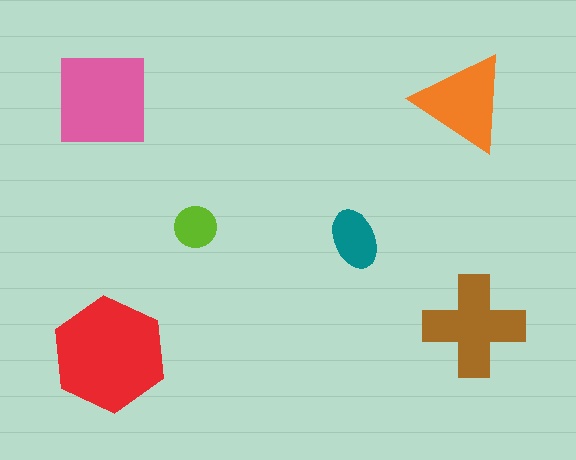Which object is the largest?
The red hexagon.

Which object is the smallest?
The lime circle.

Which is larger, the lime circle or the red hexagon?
The red hexagon.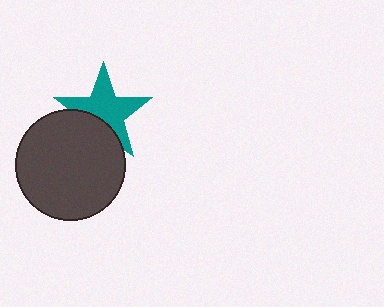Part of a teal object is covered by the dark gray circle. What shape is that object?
It is a star.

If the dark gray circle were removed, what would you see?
You would see the complete teal star.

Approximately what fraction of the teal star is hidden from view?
Roughly 32% of the teal star is hidden behind the dark gray circle.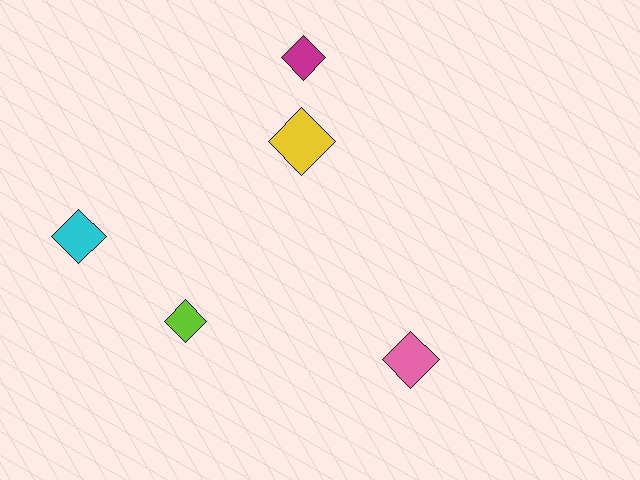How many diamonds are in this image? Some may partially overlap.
There are 5 diamonds.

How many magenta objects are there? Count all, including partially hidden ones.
There is 1 magenta object.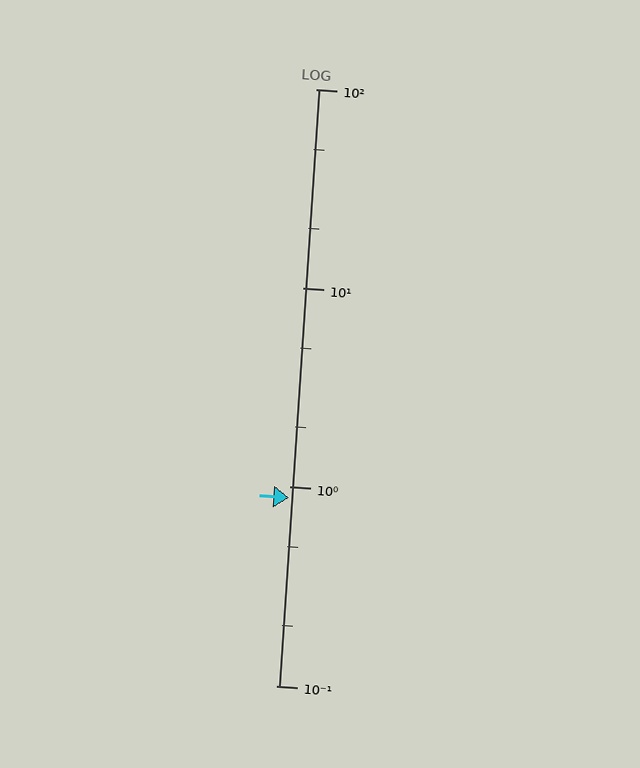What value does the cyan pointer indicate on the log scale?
The pointer indicates approximately 0.88.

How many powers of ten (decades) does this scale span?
The scale spans 3 decades, from 0.1 to 100.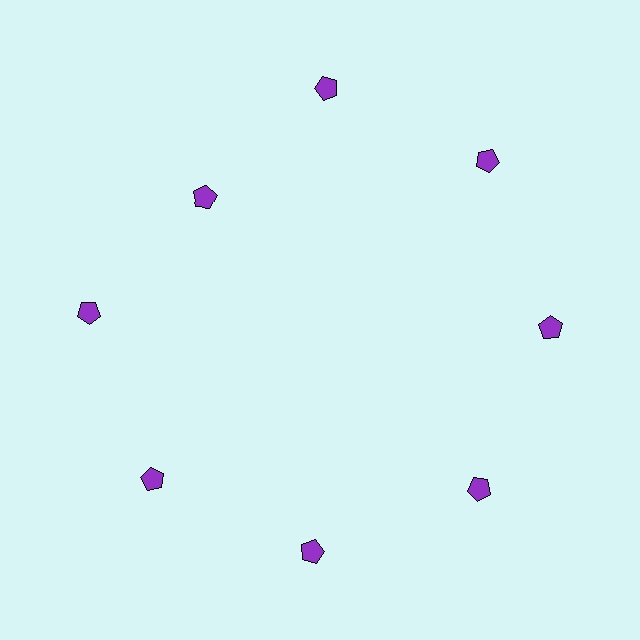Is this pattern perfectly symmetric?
No. The 8 purple pentagons are arranged in a ring, but one element near the 10 o'clock position is pulled inward toward the center, breaking the 8-fold rotational symmetry.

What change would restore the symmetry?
The symmetry would be restored by moving it outward, back onto the ring so that all 8 pentagons sit at equal angles and equal distance from the center.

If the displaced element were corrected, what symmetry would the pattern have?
It would have 8-fold rotational symmetry — the pattern would map onto itself every 45 degrees.